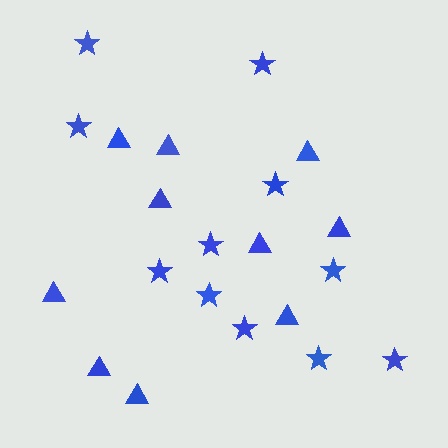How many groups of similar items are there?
There are 2 groups: one group of triangles (10) and one group of stars (11).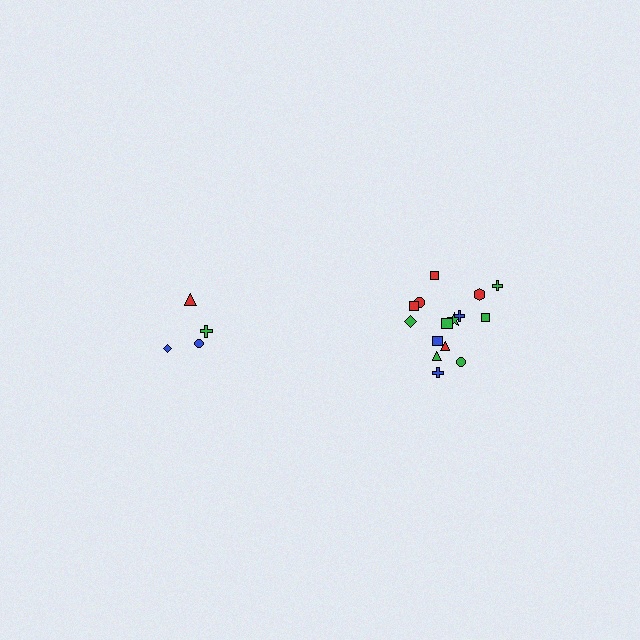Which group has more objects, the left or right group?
The right group.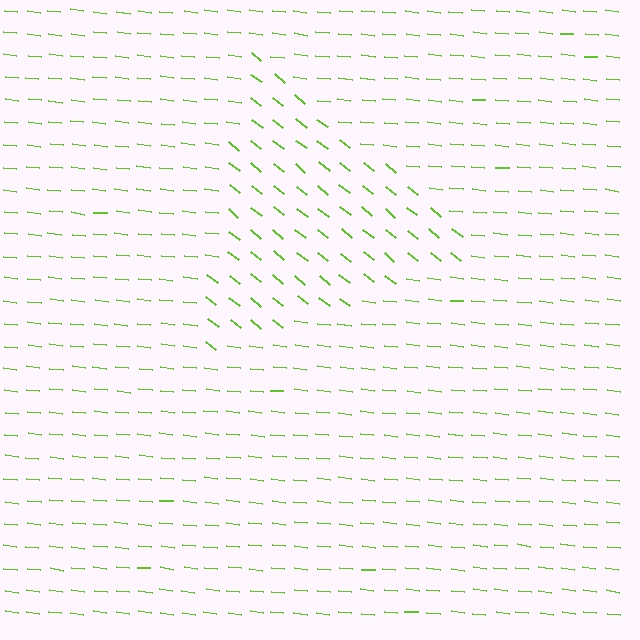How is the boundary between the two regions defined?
The boundary is defined purely by a change in line orientation (approximately 33 degrees difference). All lines are the same color and thickness.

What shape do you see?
I see a triangle.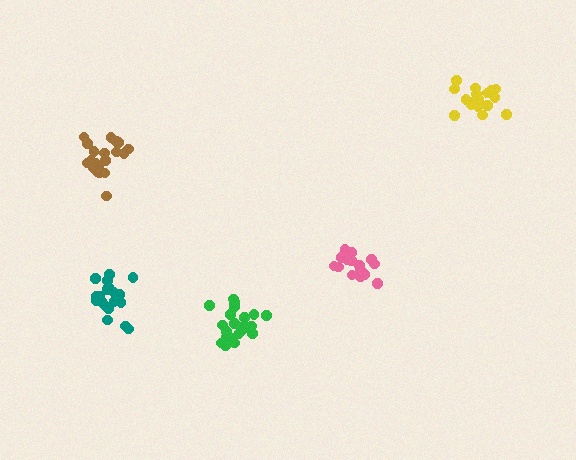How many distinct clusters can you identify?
There are 5 distinct clusters.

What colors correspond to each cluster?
The clusters are colored: green, brown, pink, yellow, teal.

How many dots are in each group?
Group 1: 21 dots, Group 2: 20 dots, Group 3: 17 dots, Group 4: 18 dots, Group 5: 20 dots (96 total).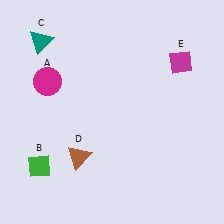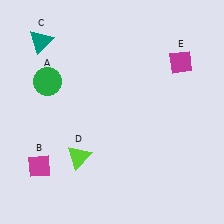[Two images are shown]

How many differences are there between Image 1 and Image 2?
There are 3 differences between the two images.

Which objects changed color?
A changed from magenta to green. B changed from green to magenta. D changed from brown to lime.